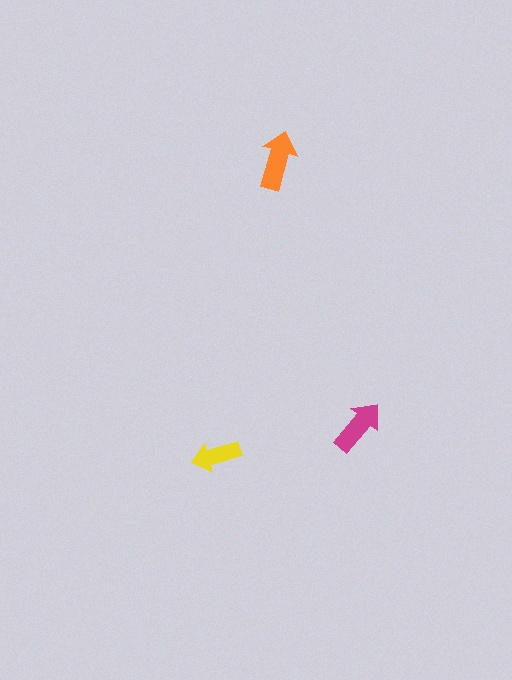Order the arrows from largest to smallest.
the orange one, the magenta one, the yellow one.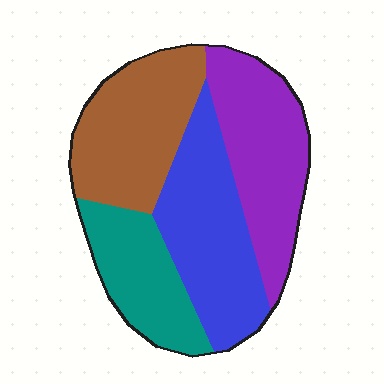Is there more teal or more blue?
Blue.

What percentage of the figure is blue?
Blue takes up between a quarter and a half of the figure.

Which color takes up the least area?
Teal, at roughly 20%.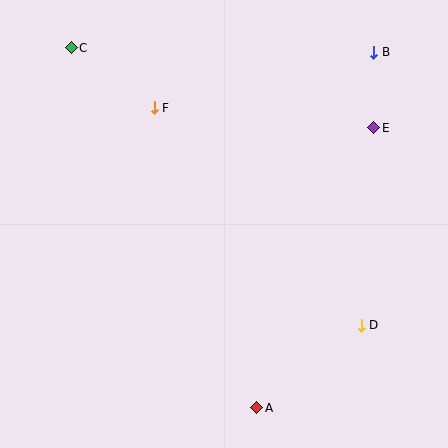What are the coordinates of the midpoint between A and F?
The midpoint between A and F is at (206, 258).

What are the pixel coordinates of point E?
Point E is at (374, 128).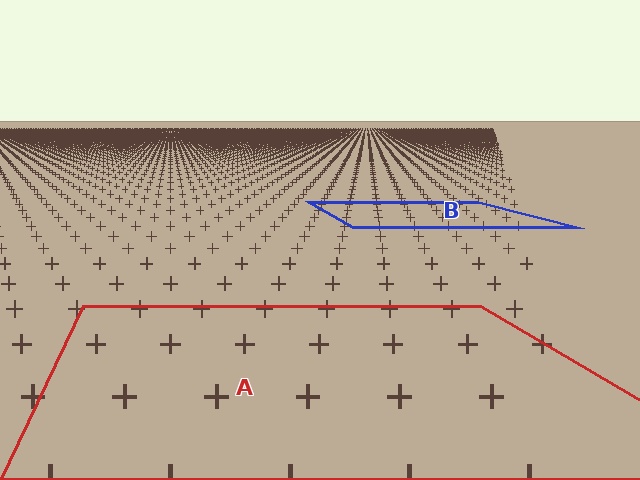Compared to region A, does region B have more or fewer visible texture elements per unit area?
Region B has more texture elements per unit area — they are packed more densely because it is farther away.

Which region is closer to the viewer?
Region A is closer. The texture elements there are larger and more spread out.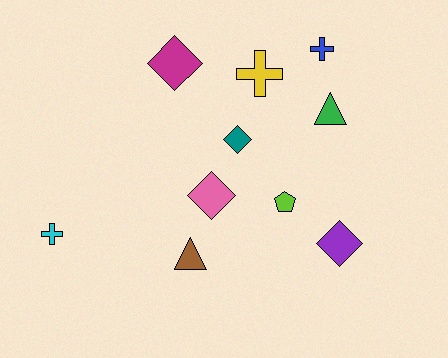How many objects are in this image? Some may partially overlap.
There are 10 objects.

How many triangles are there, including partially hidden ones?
There are 2 triangles.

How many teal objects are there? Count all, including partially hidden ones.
There is 1 teal object.